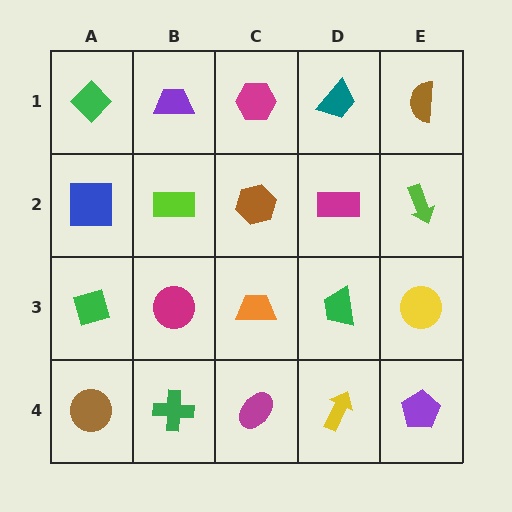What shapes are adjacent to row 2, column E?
A brown semicircle (row 1, column E), a yellow circle (row 3, column E), a magenta rectangle (row 2, column D).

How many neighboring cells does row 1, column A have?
2.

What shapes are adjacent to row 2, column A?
A green diamond (row 1, column A), a green diamond (row 3, column A), a lime rectangle (row 2, column B).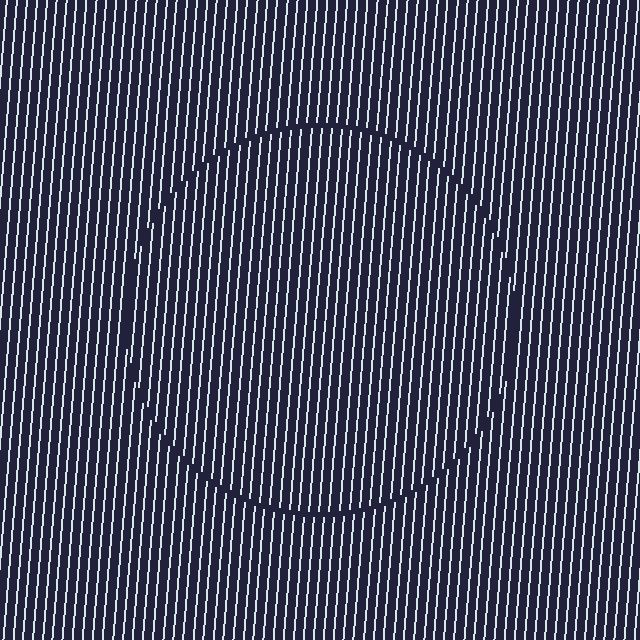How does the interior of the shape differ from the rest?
The interior of the shape contains the same grating, shifted by half a period — the contour is defined by the phase discontinuity where line-ends from the inner and outer gratings abut.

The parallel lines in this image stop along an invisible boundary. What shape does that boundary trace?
An illusory circle. The interior of the shape contains the same grating, shifted by half a period — the contour is defined by the phase discontinuity where line-ends from the inner and outer gratings abut.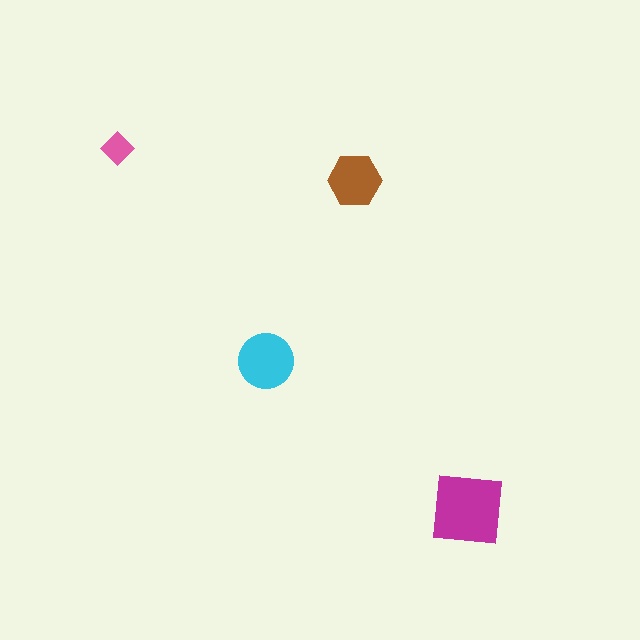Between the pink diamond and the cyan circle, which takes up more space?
The cyan circle.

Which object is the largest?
The magenta square.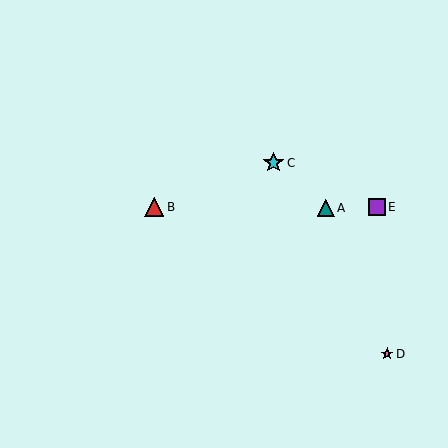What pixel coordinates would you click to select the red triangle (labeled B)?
Click at (154, 207) to select the red triangle B.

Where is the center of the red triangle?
The center of the red triangle is at (154, 207).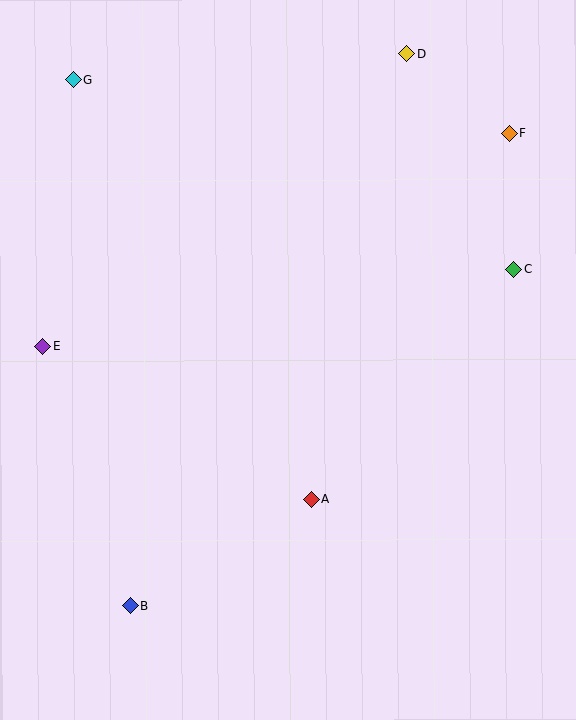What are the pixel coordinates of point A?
Point A is at (311, 499).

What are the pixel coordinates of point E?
Point E is at (43, 346).